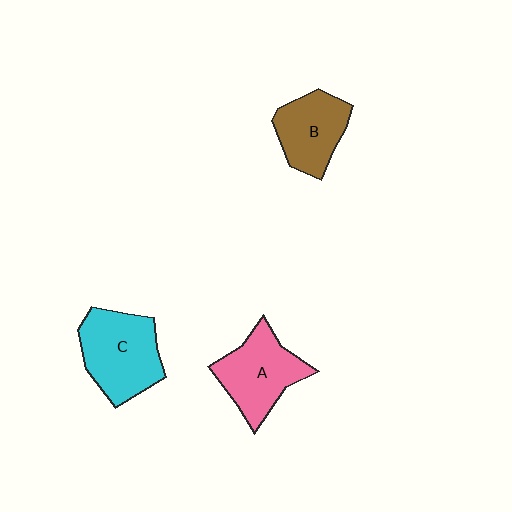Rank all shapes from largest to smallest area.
From largest to smallest: C (cyan), A (pink), B (brown).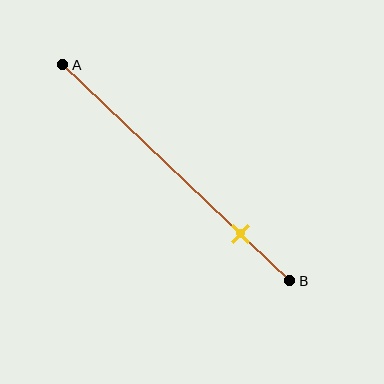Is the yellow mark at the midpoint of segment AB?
No, the mark is at about 80% from A, not at the 50% midpoint.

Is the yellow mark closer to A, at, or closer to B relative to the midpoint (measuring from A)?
The yellow mark is closer to point B than the midpoint of segment AB.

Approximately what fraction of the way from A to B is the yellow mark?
The yellow mark is approximately 80% of the way from A to B.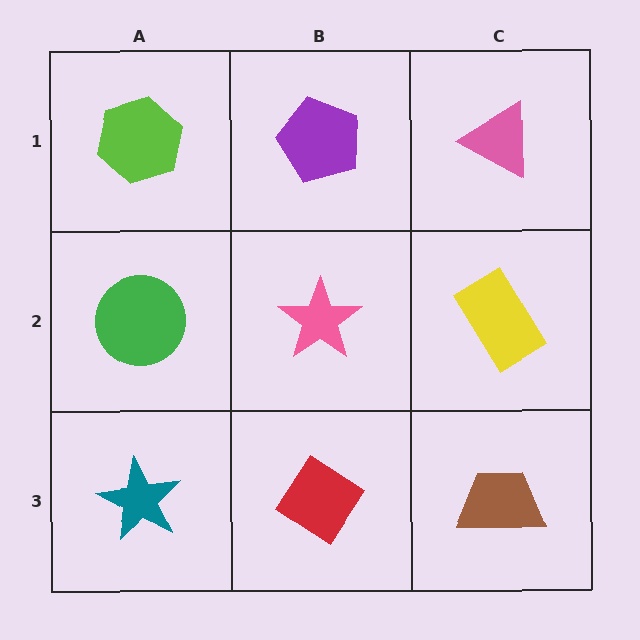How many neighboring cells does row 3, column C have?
2.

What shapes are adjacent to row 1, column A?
A green circle (row 2, column A), a purple pentagon (row 1, column B).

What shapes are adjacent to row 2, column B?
A purple pentagon (row 1, column B), a red diamond (row 3, column B), a green circle (row 2, column A), a yellow rectangle (row 2, column C).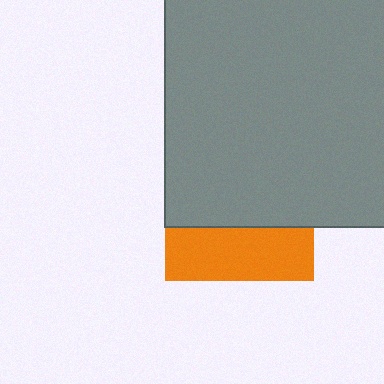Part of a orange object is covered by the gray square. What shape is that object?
It is a square.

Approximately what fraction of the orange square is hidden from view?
Roughly 64% of the orange square is hidden behind the gray square.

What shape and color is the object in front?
The object in front is a gray square.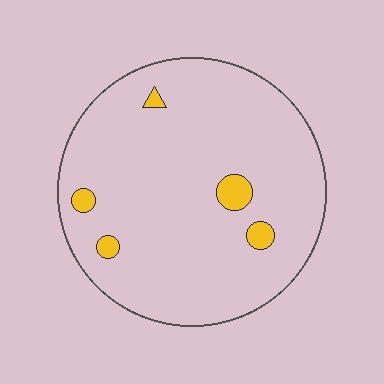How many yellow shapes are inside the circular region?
5.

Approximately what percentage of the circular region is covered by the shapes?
Approximately 5%.